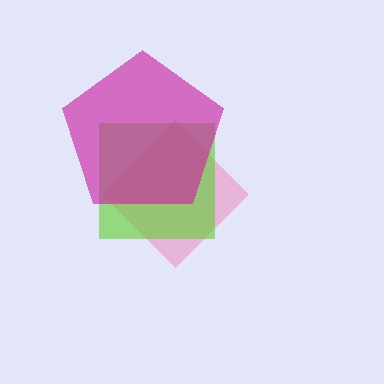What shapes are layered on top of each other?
The layered shapes are: a pink diamond, a lime square, a magenta pentagon.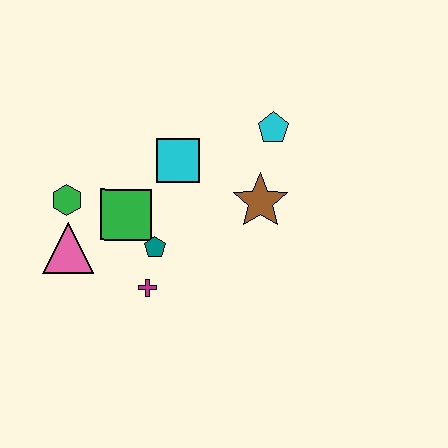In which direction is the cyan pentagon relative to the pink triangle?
The cyan pentagon is to the right of the pink triangle.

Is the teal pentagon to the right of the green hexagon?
Yes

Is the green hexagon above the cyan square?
No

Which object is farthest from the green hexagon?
The cyan pentagon is farthest from the green hexagon.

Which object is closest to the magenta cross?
The teal pentagon is closest to the magenta cross.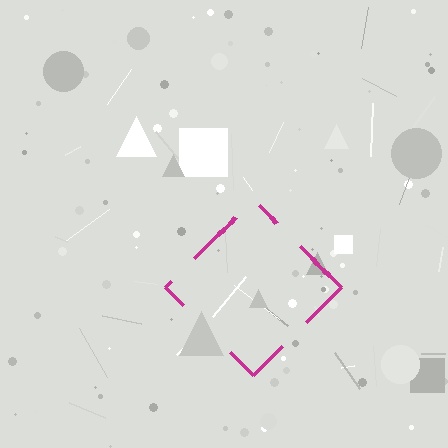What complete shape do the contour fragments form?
The contour fragments form a diamond.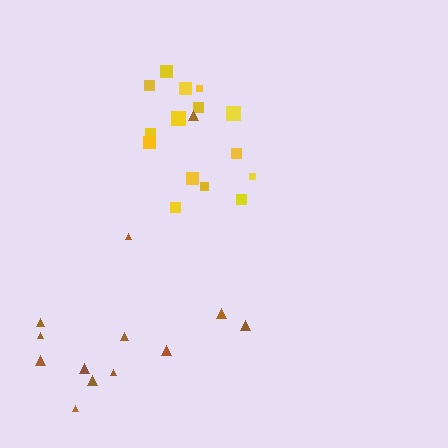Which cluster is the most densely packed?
Yellow.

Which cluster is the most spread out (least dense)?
Brown.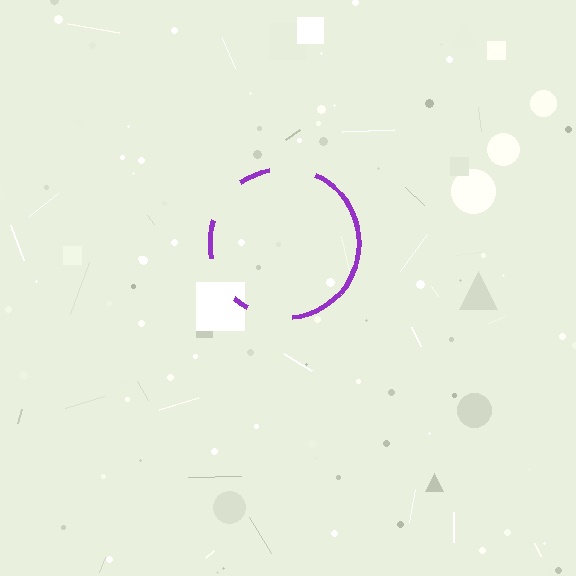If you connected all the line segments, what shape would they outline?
They would outline a circle.